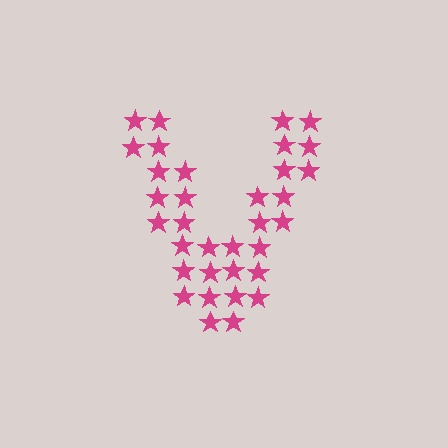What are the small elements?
The small elements are stars.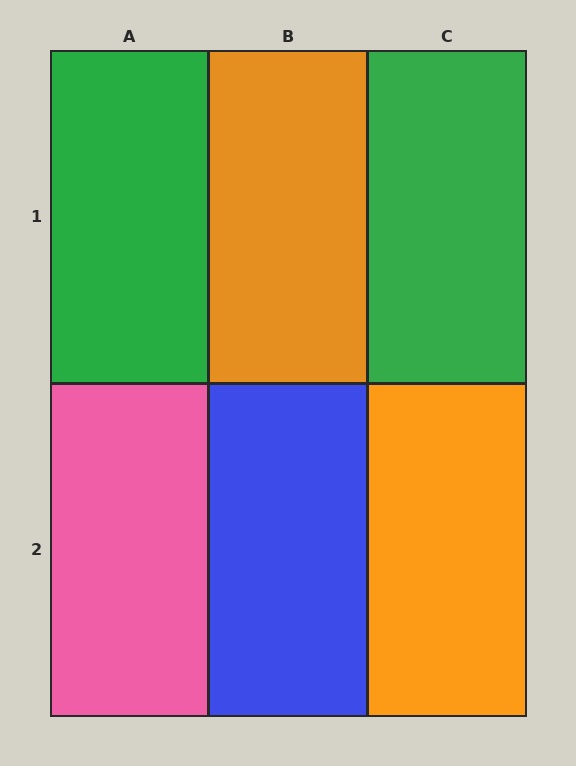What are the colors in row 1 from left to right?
Green, orange, green.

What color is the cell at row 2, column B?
Blue.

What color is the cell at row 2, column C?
Orange.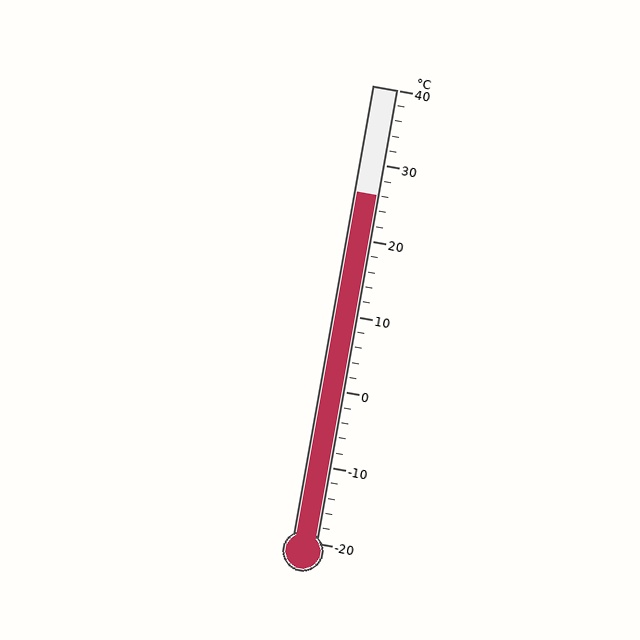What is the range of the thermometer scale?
The thermometer scale ranges from -20°C to 40°C.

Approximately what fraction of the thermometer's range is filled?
The thermometer is filled to approximately 75% of its range.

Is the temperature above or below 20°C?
The temperature is above 20°C.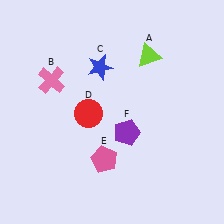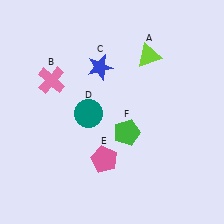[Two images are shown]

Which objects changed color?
D changed from red to teal. F changed from purple to green.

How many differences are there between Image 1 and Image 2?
There are 2 differences between the two images.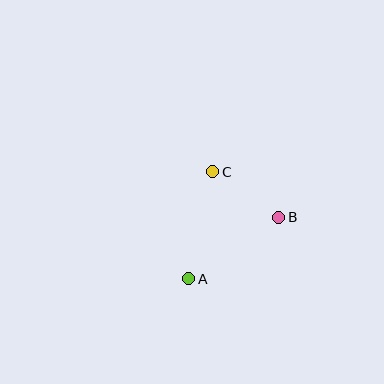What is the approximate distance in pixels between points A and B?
The distance between A and B is approximately 109 pixels.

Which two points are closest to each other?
Points B and C are closest to each other.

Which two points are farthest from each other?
Points A and C are farthest from each other.